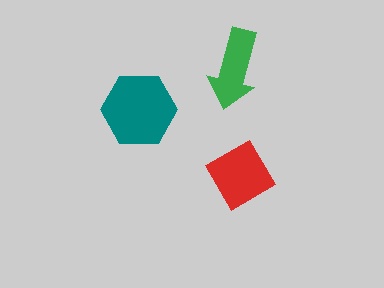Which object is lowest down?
The red diamond is bottommost.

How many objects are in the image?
There are 3 objects in the image.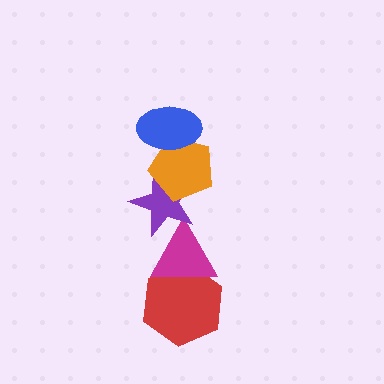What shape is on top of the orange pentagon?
The blue ellipse is on top of the orange pentagon.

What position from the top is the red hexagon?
The red hexagon is 5th from the top.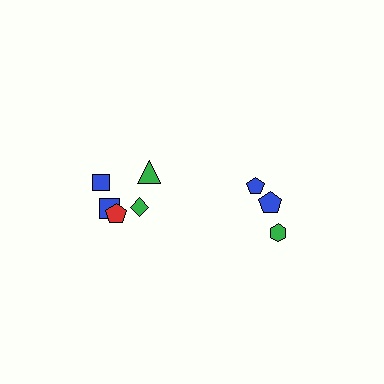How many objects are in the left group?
There are 5 objects.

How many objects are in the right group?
There are 3 objects.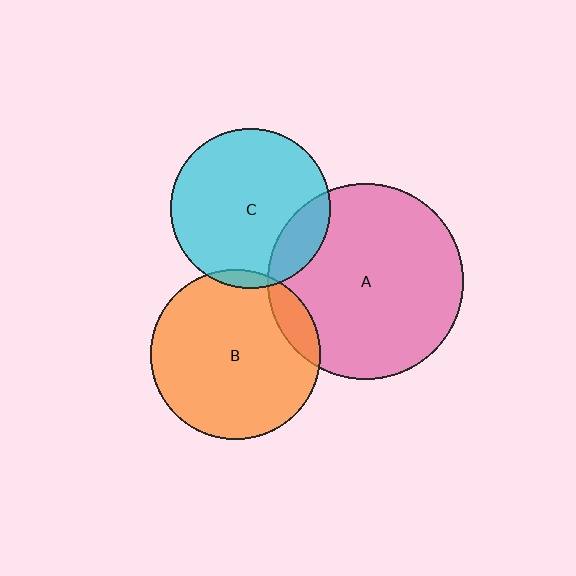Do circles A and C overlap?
Yes.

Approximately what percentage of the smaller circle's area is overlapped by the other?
Approximately 15%.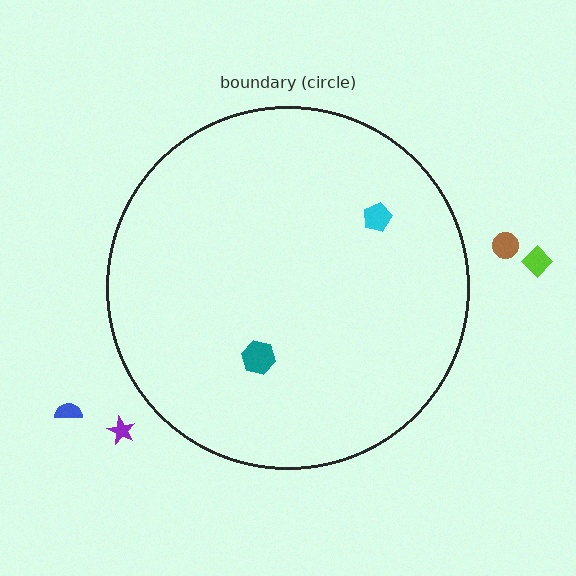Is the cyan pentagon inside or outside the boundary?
Inside.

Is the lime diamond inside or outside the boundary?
Outside.